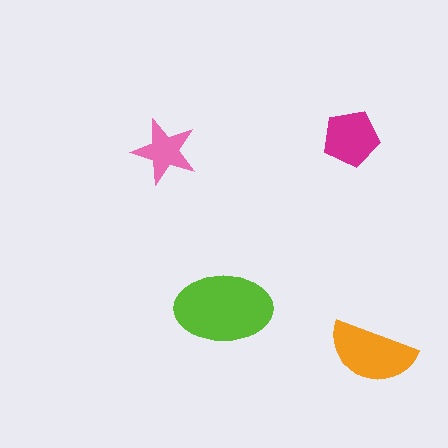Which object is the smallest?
The pink star.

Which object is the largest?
The lime ellipse.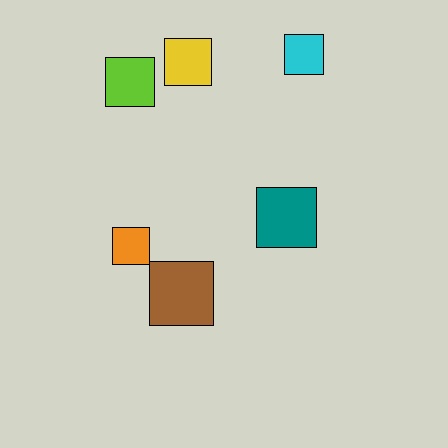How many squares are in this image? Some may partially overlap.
There are 6 squares.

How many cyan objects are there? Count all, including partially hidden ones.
There is 1 cyan object.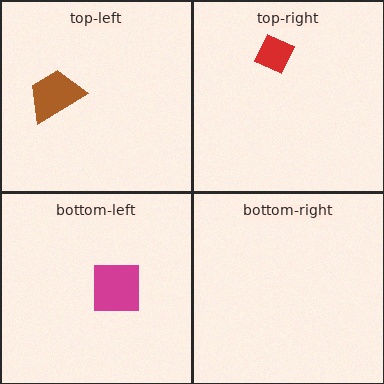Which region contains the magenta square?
The bottom-left region.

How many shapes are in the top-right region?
1.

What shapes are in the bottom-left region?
The magenta square.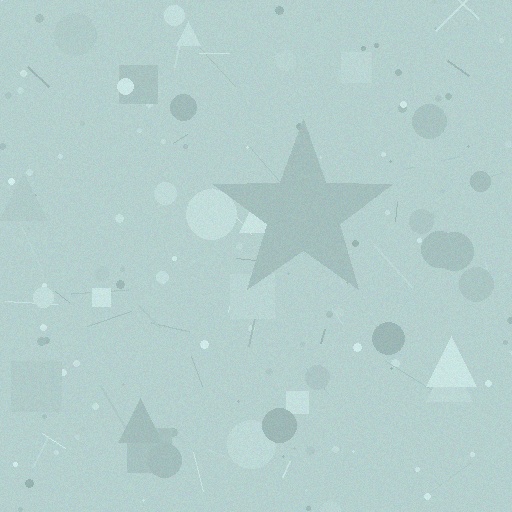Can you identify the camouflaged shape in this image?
The camouflaged shape is a star.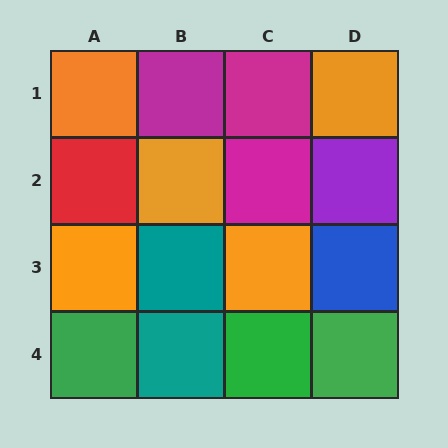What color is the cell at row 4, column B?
Teal.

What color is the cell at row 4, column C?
Green.